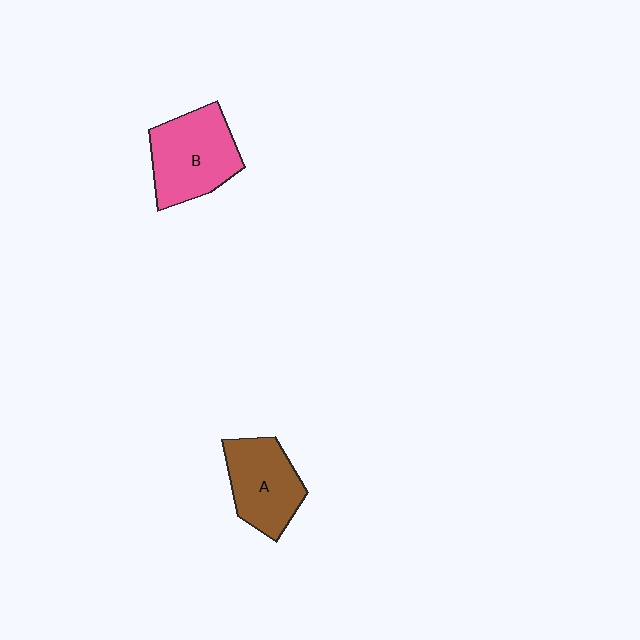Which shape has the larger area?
Shape B (pink).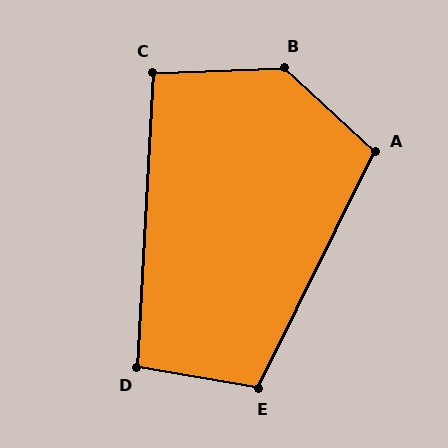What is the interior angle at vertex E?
Approximately 107 degrees (obtuse).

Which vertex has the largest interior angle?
B, at approximately 135 degrees.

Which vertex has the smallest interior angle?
C, at approximately 95 degrees.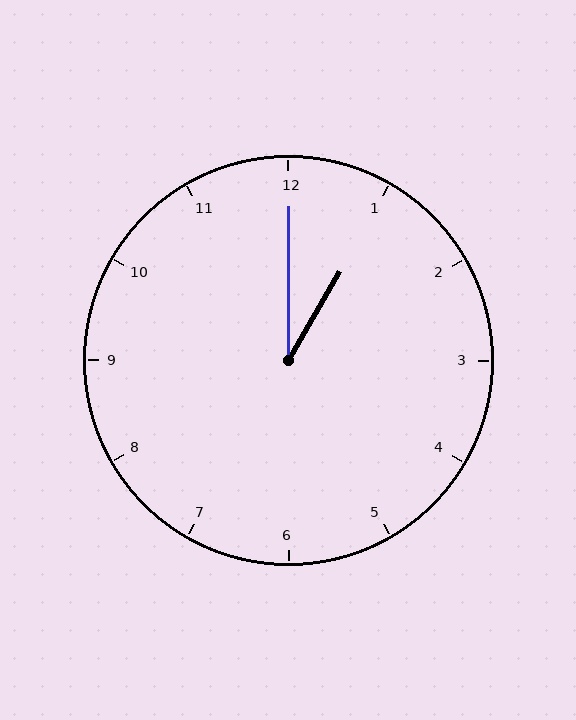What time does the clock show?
1:00.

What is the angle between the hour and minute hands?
Approximately 30 degrees.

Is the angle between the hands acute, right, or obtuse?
It is acute.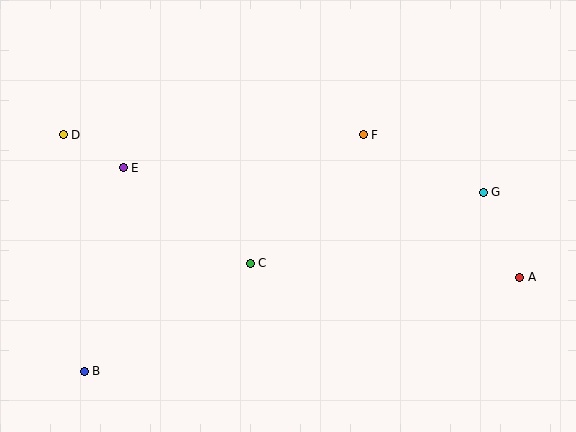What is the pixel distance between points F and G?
The distance between F and G is 133 pixels.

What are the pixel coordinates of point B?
Point B is at (84, 371).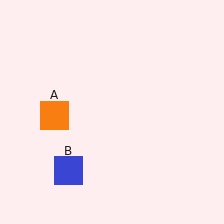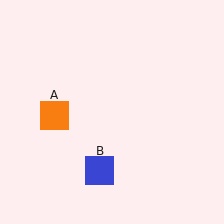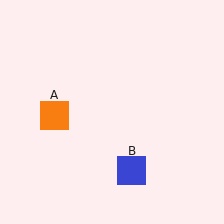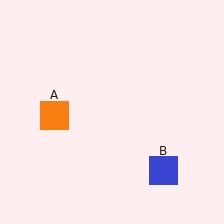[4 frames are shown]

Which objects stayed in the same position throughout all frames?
Orange square (object A) remained stationary.